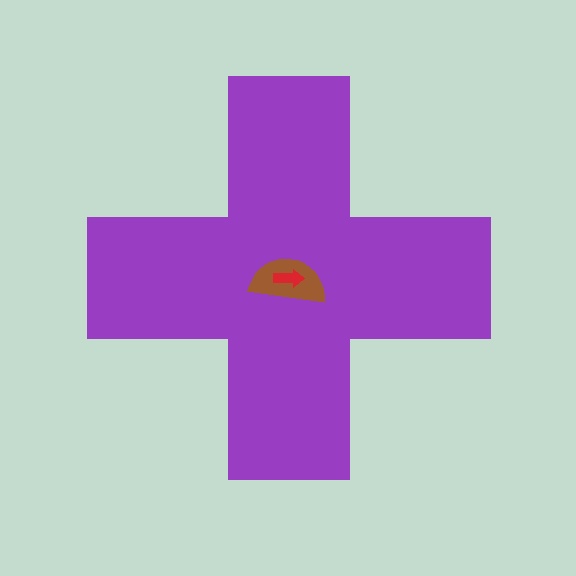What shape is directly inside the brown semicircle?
The red arrow.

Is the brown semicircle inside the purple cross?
Yes.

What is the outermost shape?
The purple cross.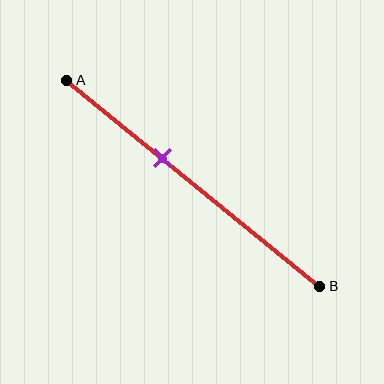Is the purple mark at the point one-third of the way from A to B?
No, the mark is at about 40% from A, not at the 33% one-third point.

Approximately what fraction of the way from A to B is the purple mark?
The purple mark is approximately 40% of the way from A to B.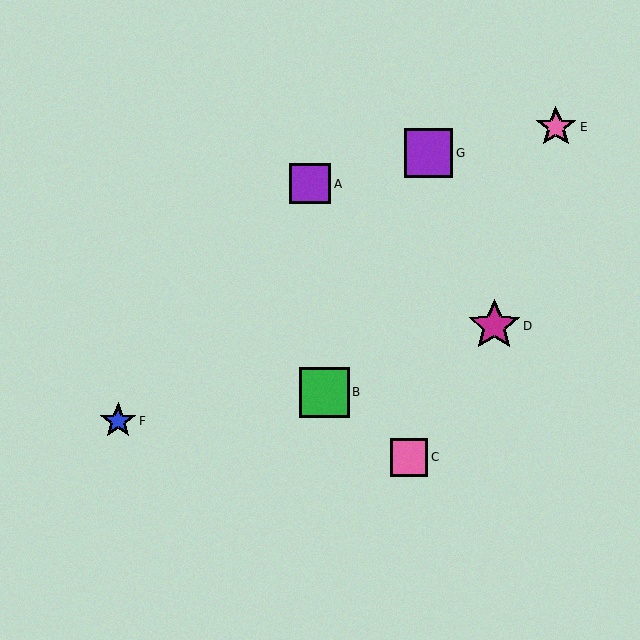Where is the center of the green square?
The center of the green square is at (324, 392).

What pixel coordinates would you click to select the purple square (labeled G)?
Click at (429, 153) to select the purple square G.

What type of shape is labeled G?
Shape G is a purple square.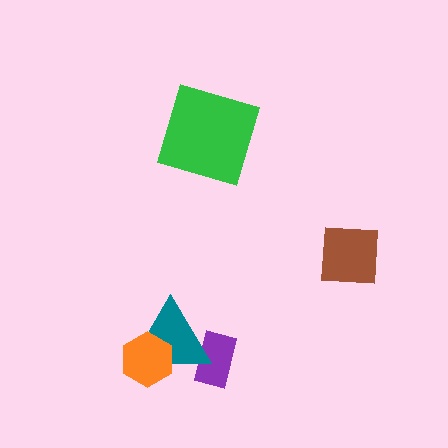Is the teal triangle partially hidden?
Yes, it is partially covered by another shape.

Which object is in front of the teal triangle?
The orange hexagon is in front of the teal triangle.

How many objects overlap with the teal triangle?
2 objects overlap with the teal triangle.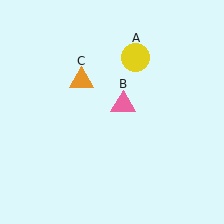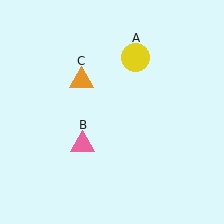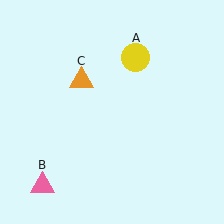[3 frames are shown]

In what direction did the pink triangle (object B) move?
The pink triangle (object B) moved down and to the left.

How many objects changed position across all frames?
1 object changed position: pink triangle (object B).